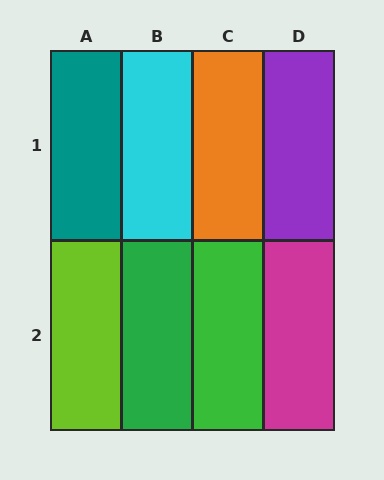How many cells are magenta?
1 cell is magenta.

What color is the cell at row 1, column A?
Teal.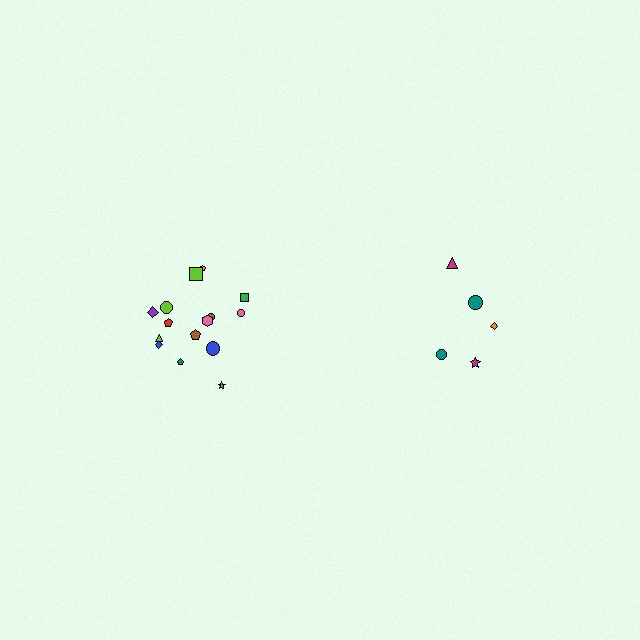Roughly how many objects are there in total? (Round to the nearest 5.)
Roughly 20 objects in total.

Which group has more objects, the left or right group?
The left group.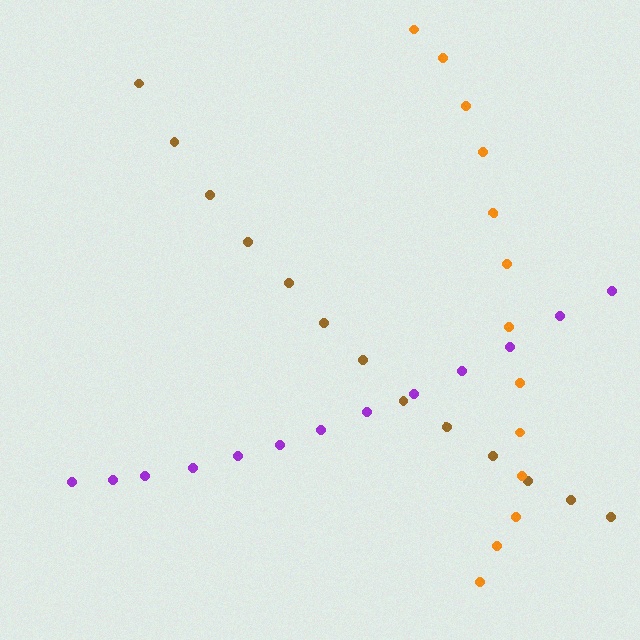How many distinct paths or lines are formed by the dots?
There are 3 distinct paths.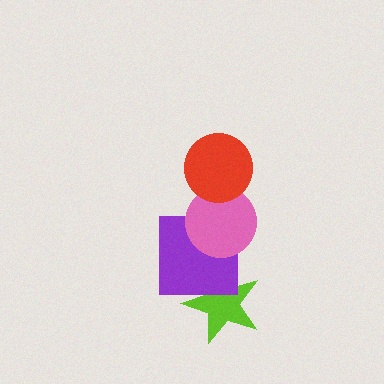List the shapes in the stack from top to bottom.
From top to bottom: the red circle, the pink circle, the purple square, the lime star.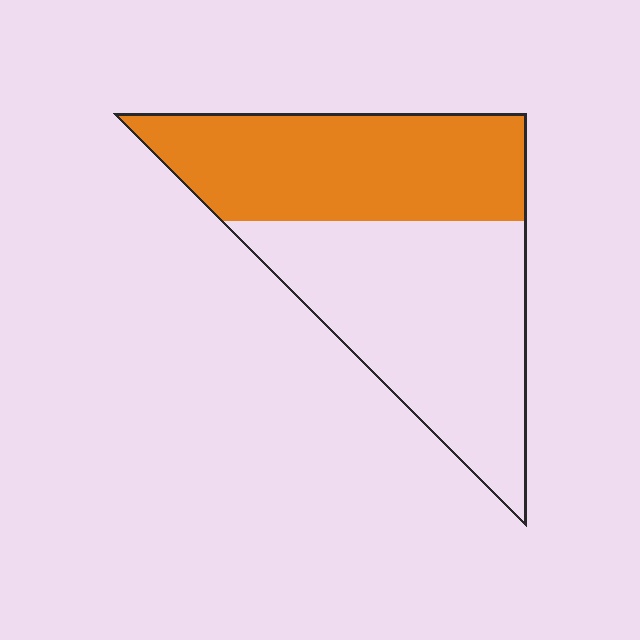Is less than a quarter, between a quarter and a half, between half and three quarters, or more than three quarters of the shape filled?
Between a quarter and a half.